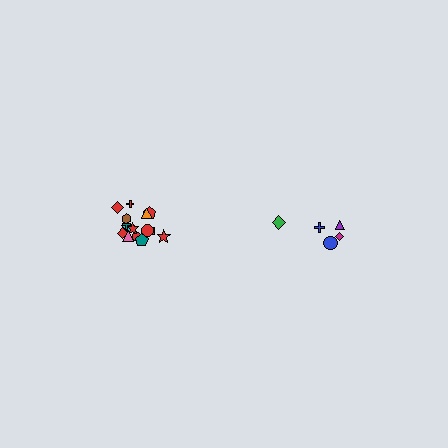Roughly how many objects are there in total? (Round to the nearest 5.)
Roughly 20 objects in total.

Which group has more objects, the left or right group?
The left group.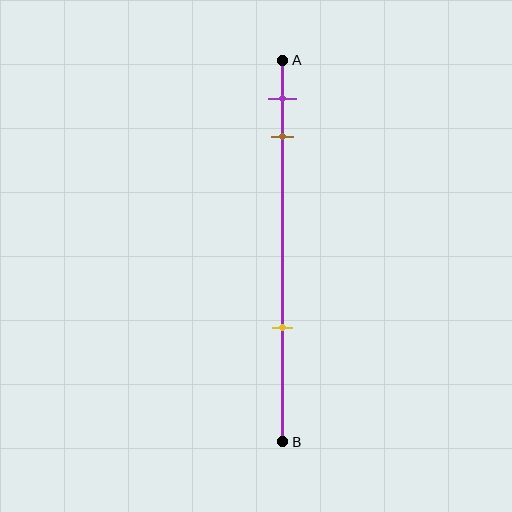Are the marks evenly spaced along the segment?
No, the marks are not evenly spaced.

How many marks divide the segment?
There are 3 marks dividing the segment.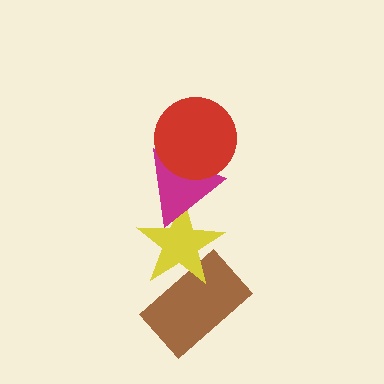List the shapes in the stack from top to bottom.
From top to bottom: the red circle, the magenta triangle, the yellow star, the brown rectangle.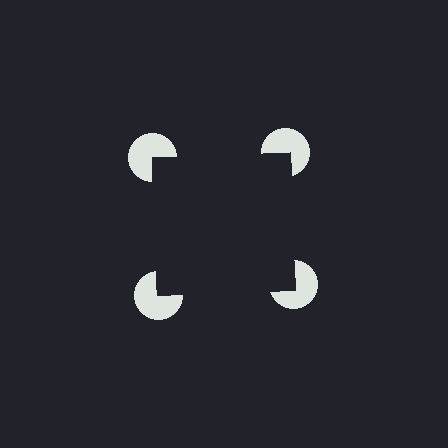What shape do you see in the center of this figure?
An illusory square — its edges are inferred from the aligned wedge cuts in the pac-man discs, not physically drawn.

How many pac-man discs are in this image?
There are 4 — one at each vertex of the illusory square.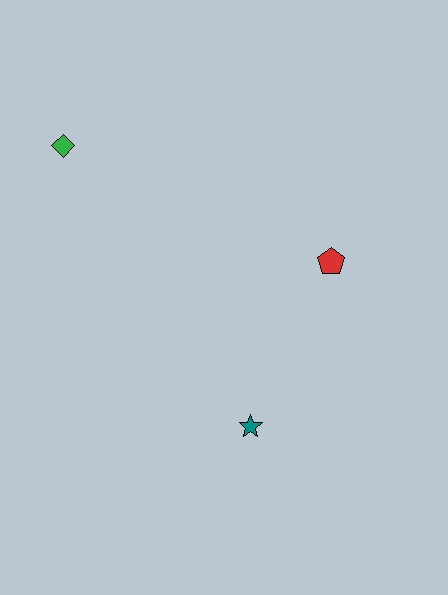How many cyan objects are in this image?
There are no cyan objects.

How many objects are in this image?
There are 3 objects.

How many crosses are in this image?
There are no crosses.